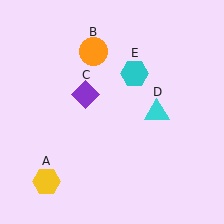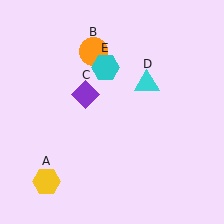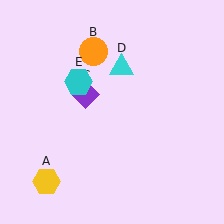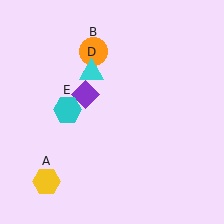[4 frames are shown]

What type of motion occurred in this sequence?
The cyan triangle (object D), cyan hexagon (object E) rotated counterclockwise around the center of the scene.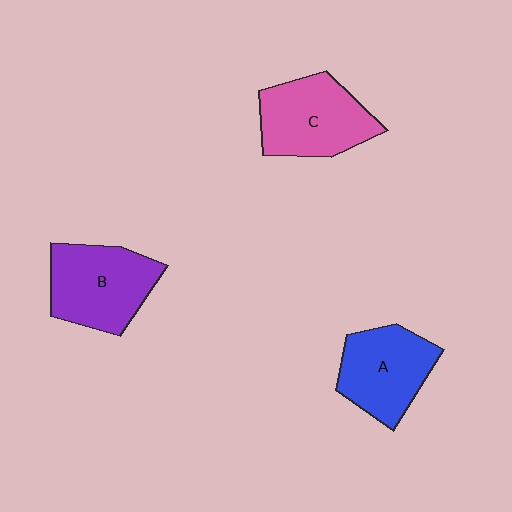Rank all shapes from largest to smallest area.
From largest to smallest: B (purple), C (pink), A (blue).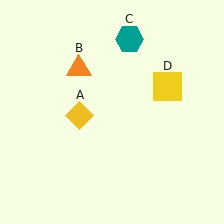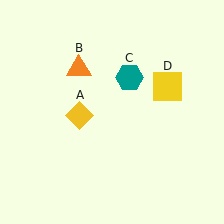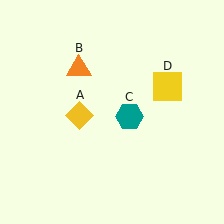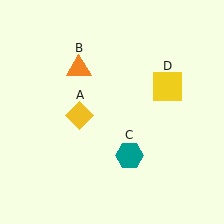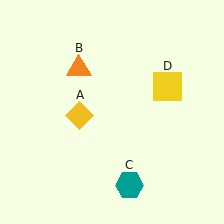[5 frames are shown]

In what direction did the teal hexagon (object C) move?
The teal hexagon (object C) moved down.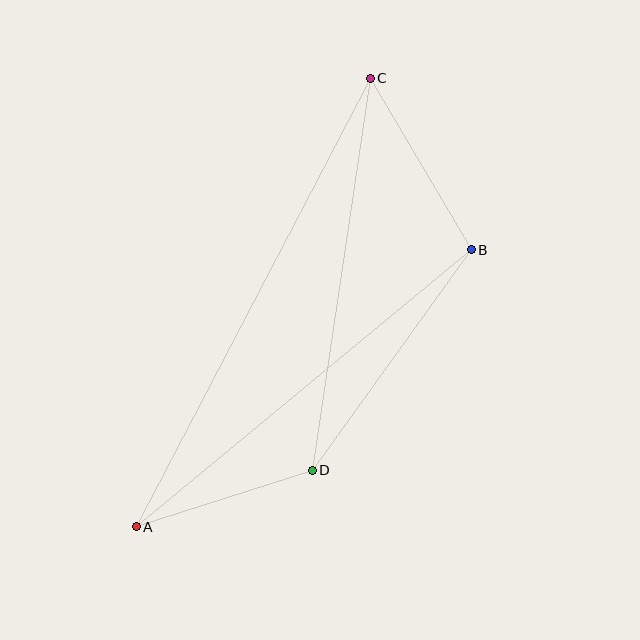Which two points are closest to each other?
Points A and D are closest to each other.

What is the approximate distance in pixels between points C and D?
The distance between C and D is approximately 396 pixels.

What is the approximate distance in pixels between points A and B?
The distance between A and B is approximately 435 pixels.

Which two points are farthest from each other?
Points A and C are farthest from each other.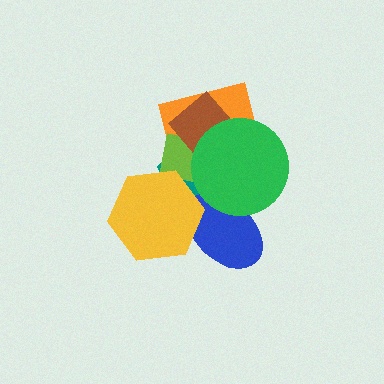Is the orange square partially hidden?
Yes, it is partially covered by another shape.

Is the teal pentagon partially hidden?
Yes, it is partially covered by another shape.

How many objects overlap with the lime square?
5 objects overlap with the lime square.